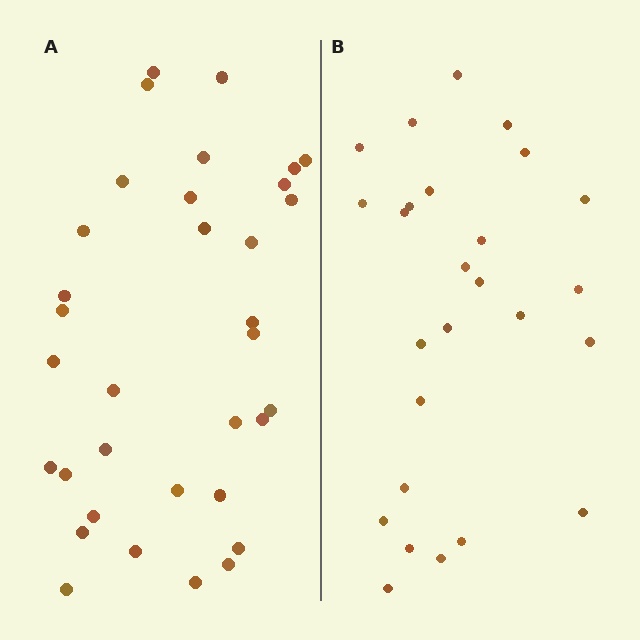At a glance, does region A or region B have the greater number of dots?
Region A (the left region) has more dots.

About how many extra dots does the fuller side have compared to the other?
Region A has roughly 8 or so more dots than region B.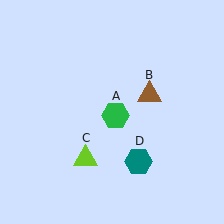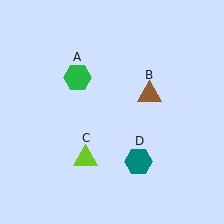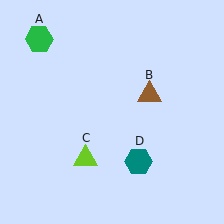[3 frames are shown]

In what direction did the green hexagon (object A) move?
The green hexagon (object A) moved up and to the left.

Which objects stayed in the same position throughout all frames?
Brown triangle (object B) and lime triangle (object C) and teal hexagon (object D) remained stationary.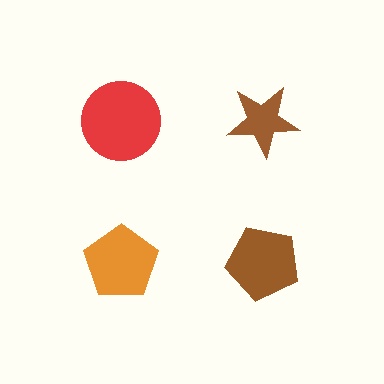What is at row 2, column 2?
A brown pentagon.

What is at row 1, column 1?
A red circle.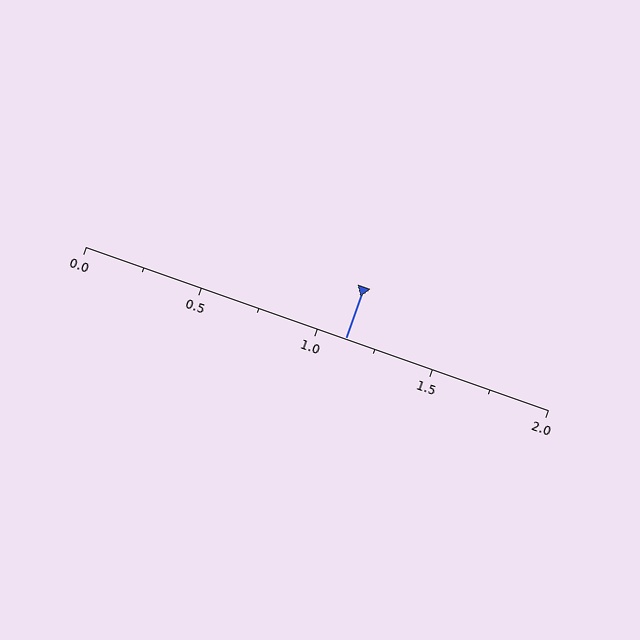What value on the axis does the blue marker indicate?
The marker indicates approximately 1.12.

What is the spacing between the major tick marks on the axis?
The major ticks are spaced 0.5 apart.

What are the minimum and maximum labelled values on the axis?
The axis runs from 0.0 to 2.0.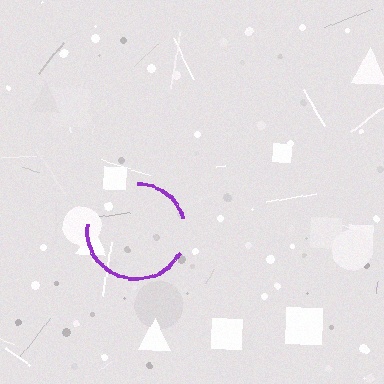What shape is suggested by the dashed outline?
The dashed outline suggests a circle.